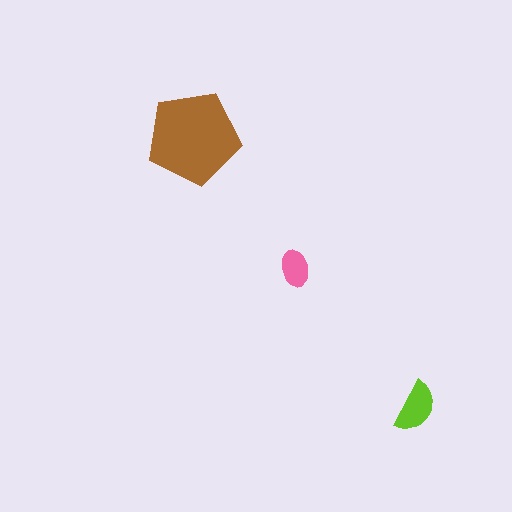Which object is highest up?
The brown pentagon is topmost.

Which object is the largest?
The brown pentagon.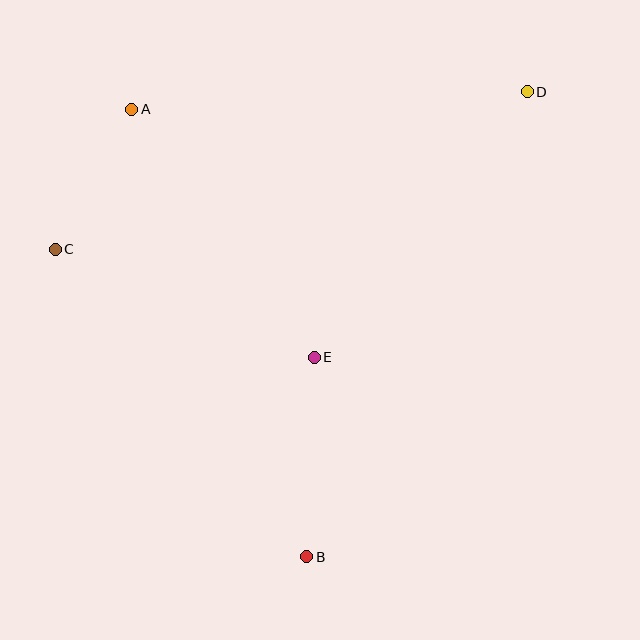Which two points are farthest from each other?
Points B and D are farthest from each other.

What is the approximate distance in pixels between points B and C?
The distance between B and C is approximately 397 pixels.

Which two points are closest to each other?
Points A and C are closest to each other.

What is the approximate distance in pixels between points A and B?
The distance between A and B is approximately 481 pixels.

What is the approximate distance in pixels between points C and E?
The distance between C and E is approximately 280 pixels.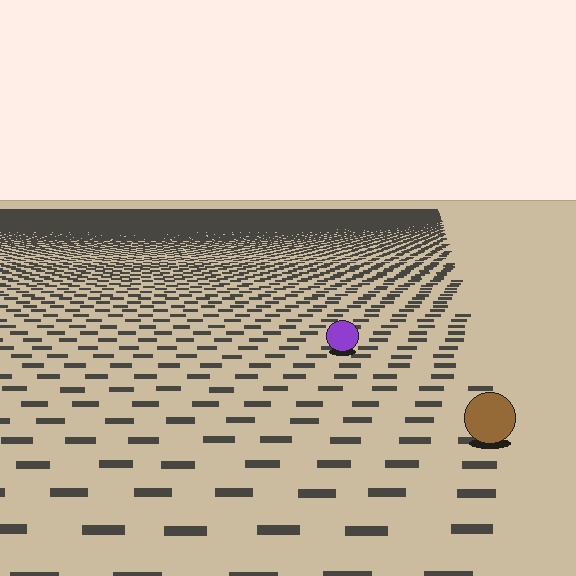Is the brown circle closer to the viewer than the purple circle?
Yes. The brown circle is closer — you can tell from the texture gradient: the ground texture is coarser near it.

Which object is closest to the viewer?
The brown circle is closest. The texture marks near it are larger and more spread out.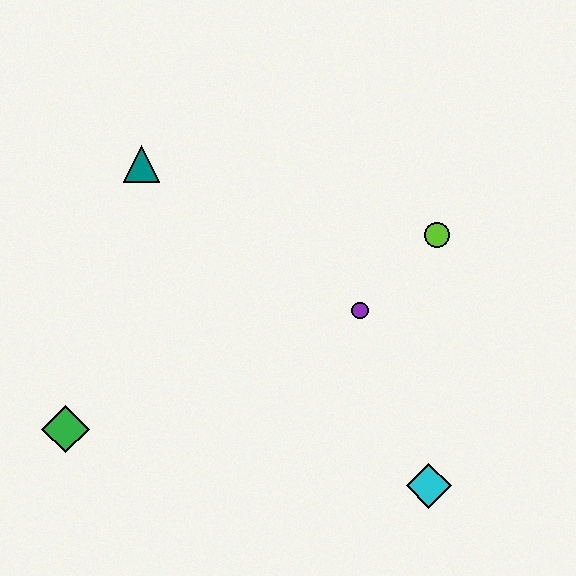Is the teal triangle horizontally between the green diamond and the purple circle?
Yes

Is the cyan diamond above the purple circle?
No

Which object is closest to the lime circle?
The purple circle is closest to the lime circle.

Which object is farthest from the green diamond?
The lime circle is farthest from the green diamond.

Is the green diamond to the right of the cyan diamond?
No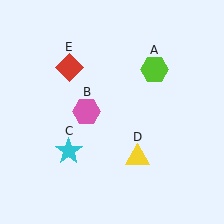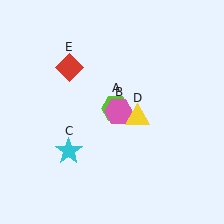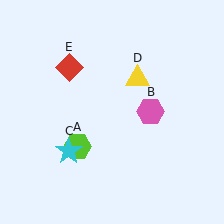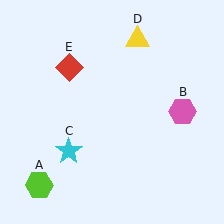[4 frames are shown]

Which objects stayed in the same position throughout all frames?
Cyan star (object C) and red diamond (object E) remained stationary.